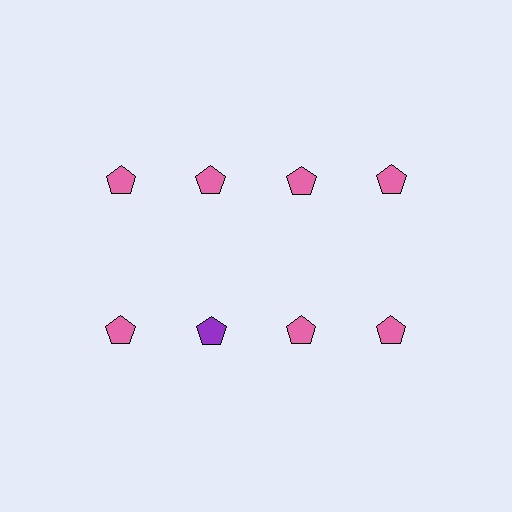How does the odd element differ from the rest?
It has a different color: purple instead of pink.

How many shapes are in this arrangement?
There are 8 shapes arranged in a grid pattern.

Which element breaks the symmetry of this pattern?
The purple pentagon in the second row, second from left column breaks the symmetry. All other shapes are pink pentagons.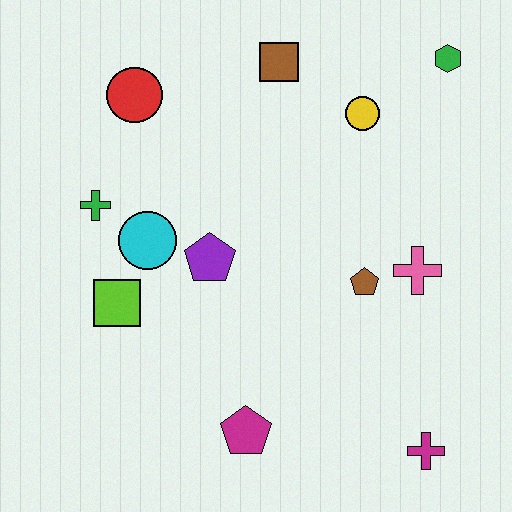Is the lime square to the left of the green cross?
No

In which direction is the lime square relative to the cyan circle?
The lime square is below the cyan circle.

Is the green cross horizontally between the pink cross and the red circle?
No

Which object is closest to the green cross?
The cyan circle is closest to the green cross.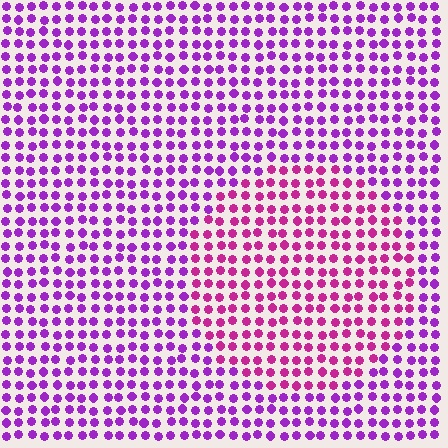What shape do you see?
I see a circle.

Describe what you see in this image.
The image is filled with small purple elements in a uniform arrangement. A circle-shaped region is visible where the elements are tinted to a slightly different hue, forming a subtle color boundary.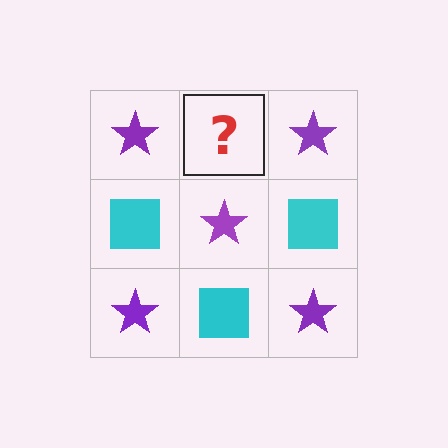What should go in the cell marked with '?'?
The missing cell should contain a cyan square.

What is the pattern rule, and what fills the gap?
The rule is that it alternates purple star and cyan square in a checkerboard pattern. The gap should be filled with a cyan square.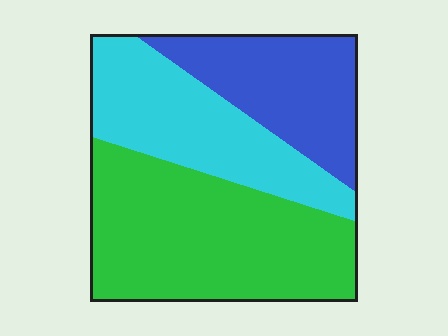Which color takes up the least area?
Blue, at roughly 25%.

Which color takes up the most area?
Green, at roughly 45%.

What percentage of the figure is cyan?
Cyan covers 29% of the figure.